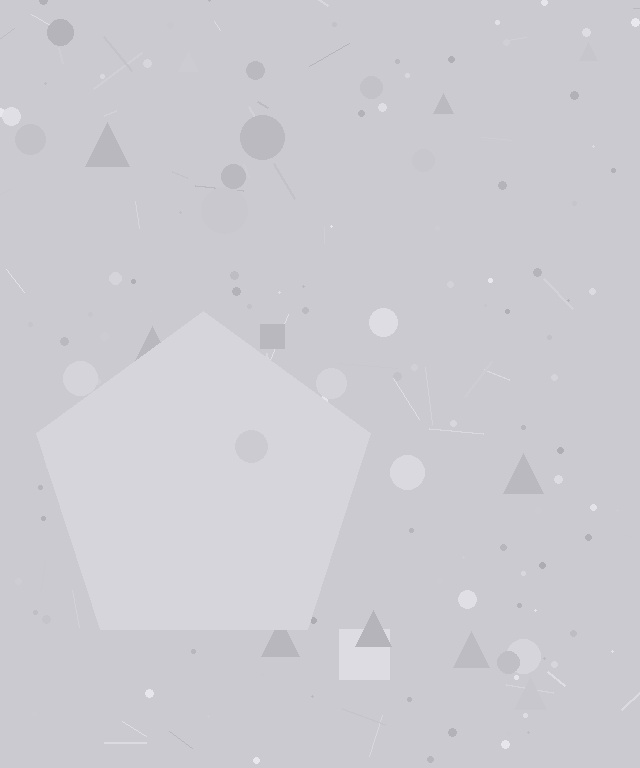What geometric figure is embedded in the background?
A pentagon is embedded in the background.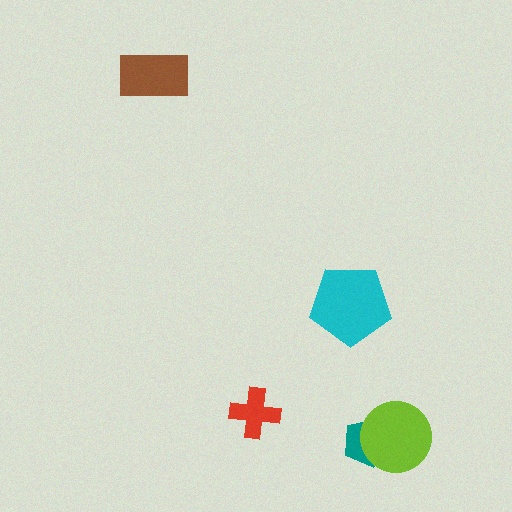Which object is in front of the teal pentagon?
The lime circle is in front of the teal pentagon.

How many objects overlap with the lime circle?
1 object overlaps with the lime circle.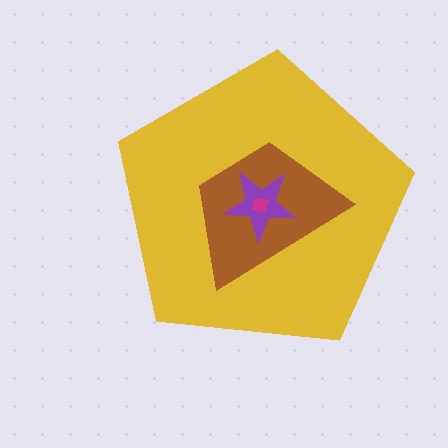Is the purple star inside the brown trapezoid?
Yes.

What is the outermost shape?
The yellow pentagon.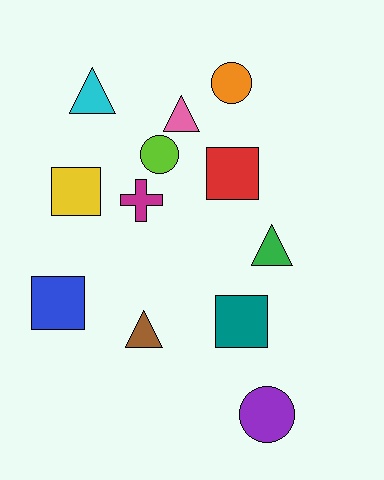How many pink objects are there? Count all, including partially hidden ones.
There is 1 pink object.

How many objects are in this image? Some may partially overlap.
There are 12 objects.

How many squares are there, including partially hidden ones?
There are 4 squares.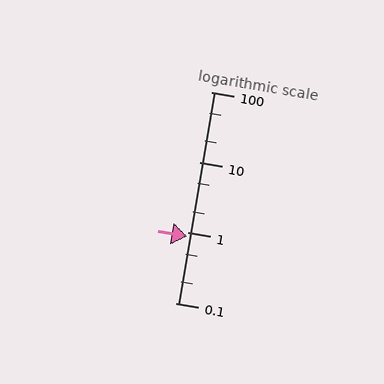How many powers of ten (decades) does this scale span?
The scale spans 3 decades, from 0.1 to 100.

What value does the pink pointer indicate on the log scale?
The pointer indicates approximately 0.87.